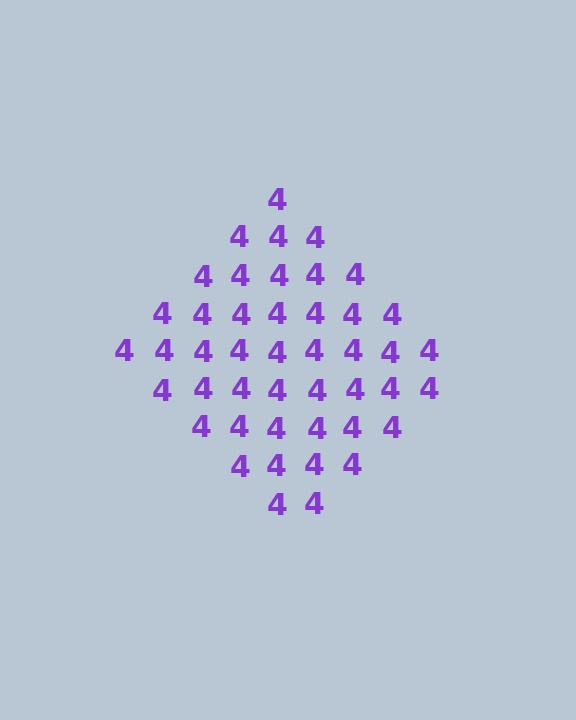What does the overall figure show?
The overall figure shows a diamond.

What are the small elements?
The small elements are digit 4's.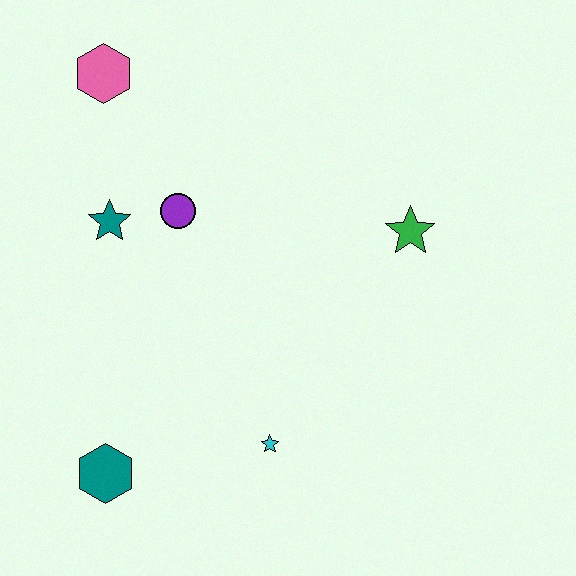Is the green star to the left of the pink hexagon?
No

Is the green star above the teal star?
No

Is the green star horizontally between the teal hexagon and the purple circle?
No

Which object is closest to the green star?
The purple circle is closest to the green star.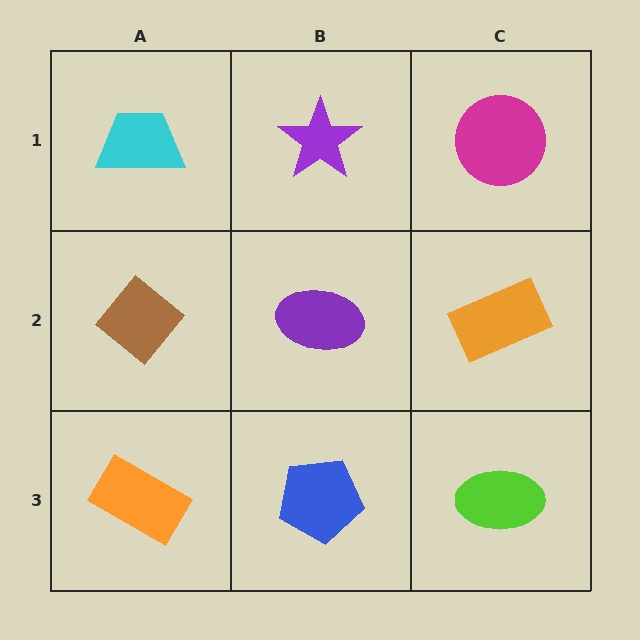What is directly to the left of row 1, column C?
A purple star.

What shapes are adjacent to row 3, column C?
An orange rectangle (row 2, column C), a blue pentagon (row 3, column B).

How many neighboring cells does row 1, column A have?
2.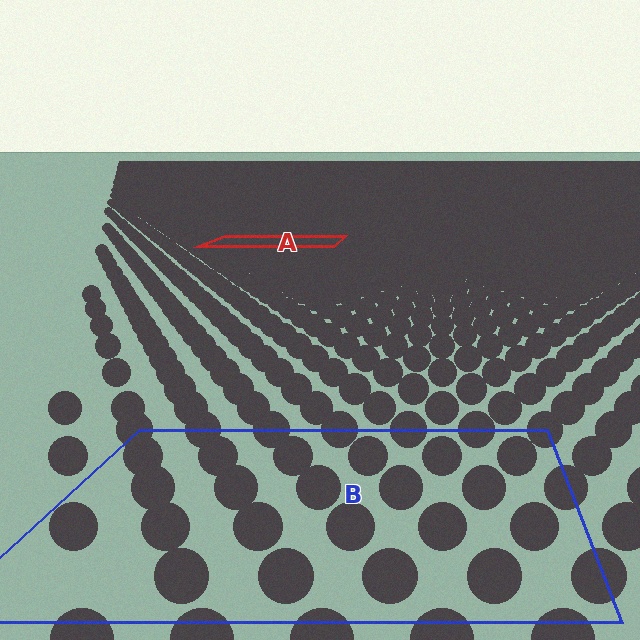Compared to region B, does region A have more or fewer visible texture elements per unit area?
Region A has more texture elements per unit area — they are packed more densely because it is farther away.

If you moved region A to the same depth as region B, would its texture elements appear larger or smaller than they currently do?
They would appear larger. At a closer depth, the same texture elements are projected at a bigger on-screen size.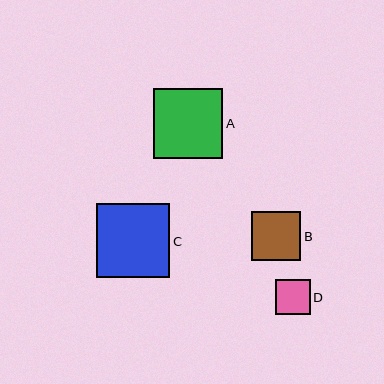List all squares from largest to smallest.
From largest to smallest: C, A, B, D.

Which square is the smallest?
Square D is the smallest with a size of approximately 34 pixels.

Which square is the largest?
Square C is the largest with a size of approximately 74 pixels.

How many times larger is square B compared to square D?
Square B is approximately 1.4 times the size of square D.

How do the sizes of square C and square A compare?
Square C and square A are approximately the same size.